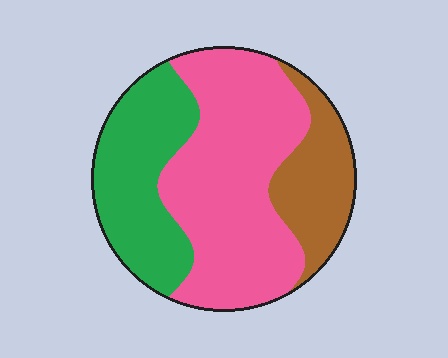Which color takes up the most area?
Pink, at roughly 50%.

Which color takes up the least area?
Brown, at roughly 20%.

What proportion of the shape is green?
Green takes up about one third (1/3) of the shape.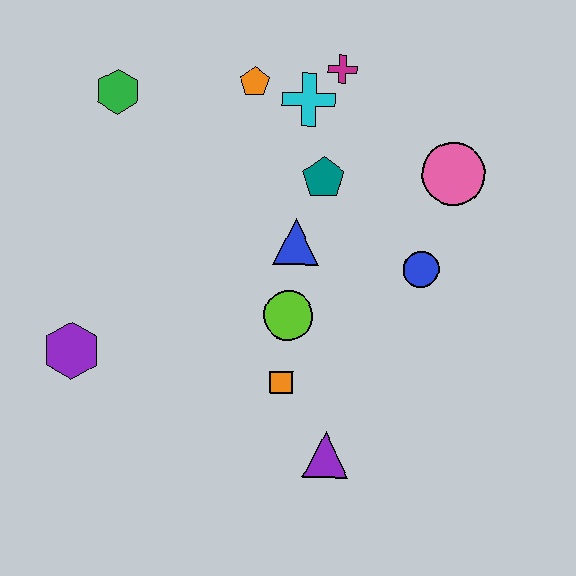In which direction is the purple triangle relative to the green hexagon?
The purple triangle is below the green hexagon.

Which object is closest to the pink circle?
The blue circle is closest to the pink circle.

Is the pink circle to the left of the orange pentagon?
No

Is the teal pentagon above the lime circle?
Yes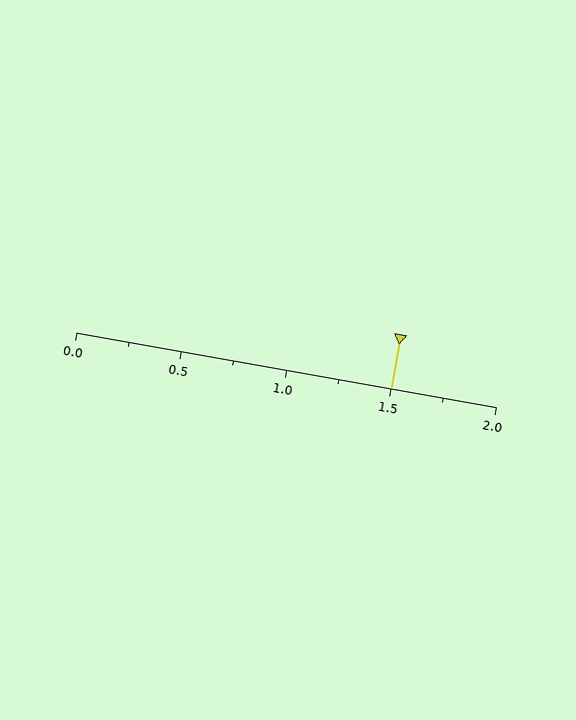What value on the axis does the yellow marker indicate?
The marker indicates approximately 1.5.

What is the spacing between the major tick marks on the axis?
The major ticks are spaced 0.5 apart.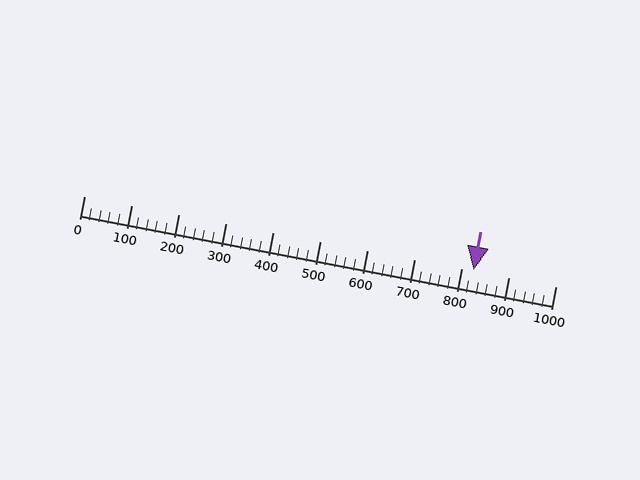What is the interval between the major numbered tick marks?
The major tick marks are spaced 100 units apart.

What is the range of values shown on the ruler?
The ruler shows values from 0 to 1000.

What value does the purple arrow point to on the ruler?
The purple arrow points to approximately 826.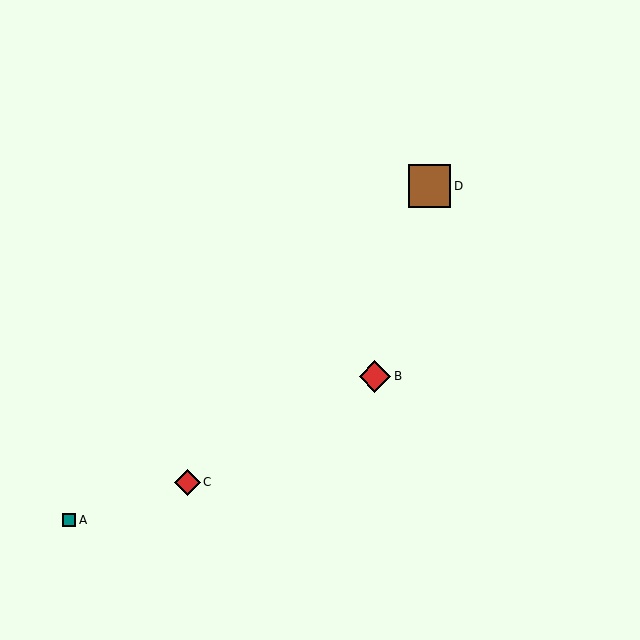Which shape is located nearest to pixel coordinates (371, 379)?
The red diamond (labeled B) at (375, 376) is nearest to that location.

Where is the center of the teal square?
The center of the teal square is at (69, 520).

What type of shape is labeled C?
Shape C is a red diamond.